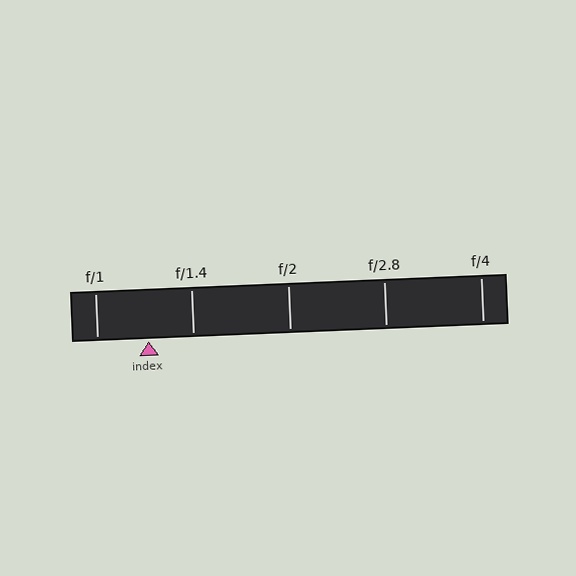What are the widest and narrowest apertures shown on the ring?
The widest aperture shown is f/1 and the narrowest is f/4.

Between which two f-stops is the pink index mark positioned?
The index mark is between f/1 and f/1.4.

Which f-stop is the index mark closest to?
The index mark is closest to f/1.4.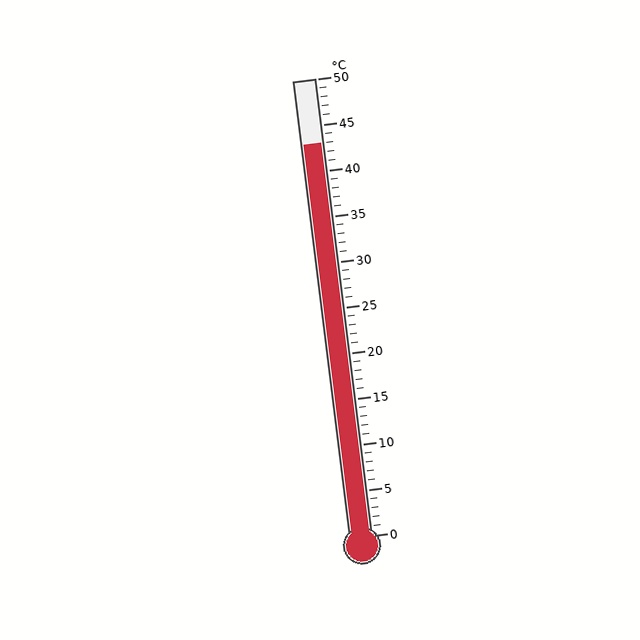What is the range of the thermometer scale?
The thermometer scale ranges from 0°C to 50°C.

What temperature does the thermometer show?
The thermometer shows approximately 43°C.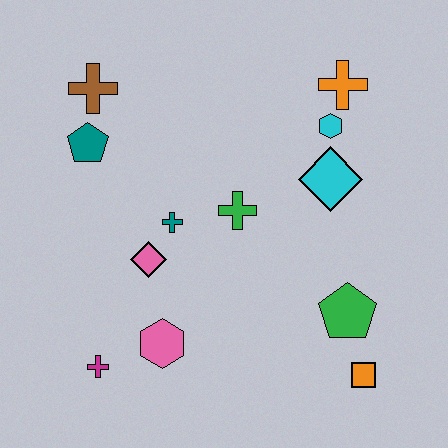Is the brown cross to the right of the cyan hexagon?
No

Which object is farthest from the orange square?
The brown cross is farthest from the orange square.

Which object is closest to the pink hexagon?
The magenta cross is closest to the pink hexagon.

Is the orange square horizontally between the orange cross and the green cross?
No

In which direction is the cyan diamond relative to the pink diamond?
The cyan diamond is to the right of the pink diamond.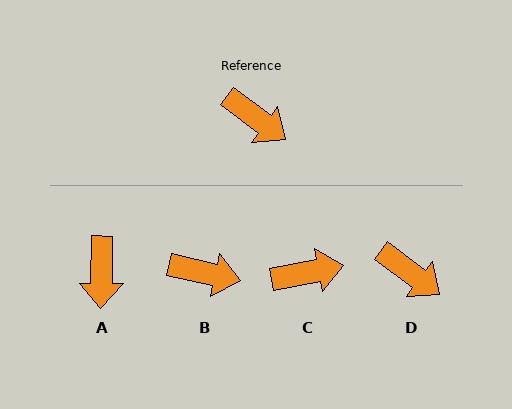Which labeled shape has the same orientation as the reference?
D.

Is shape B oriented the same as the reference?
No, it is off by about 24 degrees.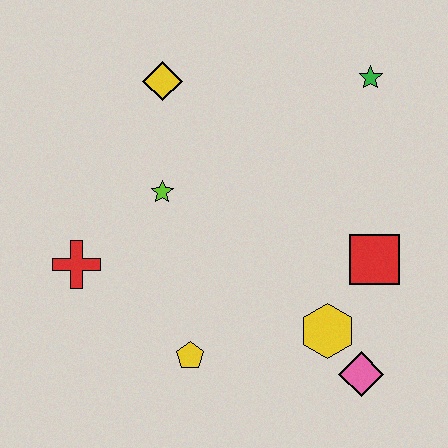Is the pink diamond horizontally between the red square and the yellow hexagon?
Yes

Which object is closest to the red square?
The yellow hexagon is closest to the red square.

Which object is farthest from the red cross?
The green star is farthest from the red cross.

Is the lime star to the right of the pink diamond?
No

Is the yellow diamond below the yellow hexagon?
No